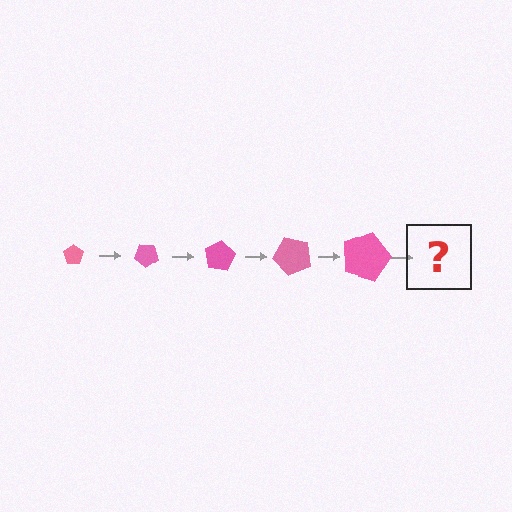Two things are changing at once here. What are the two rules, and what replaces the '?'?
The two rules are that the pentagon grows larger each step and it rotates 40 degrees each step. The '?' should be a pentagon, larger than the previous one and rotated 200 degrees from the start.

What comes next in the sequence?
The next element should be a pentagon, larger than the previous one and rotated 200 degrees from the start.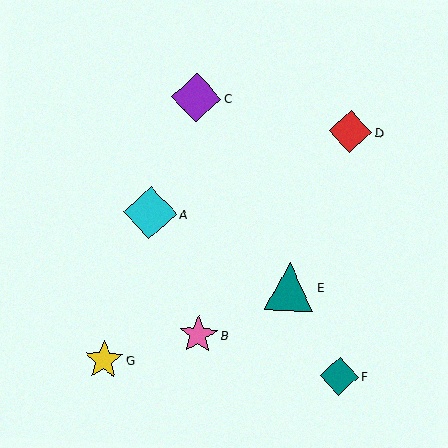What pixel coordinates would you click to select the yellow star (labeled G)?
Click at (104, 360) to select the yellow star G.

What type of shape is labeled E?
Shape E is a teal triangle.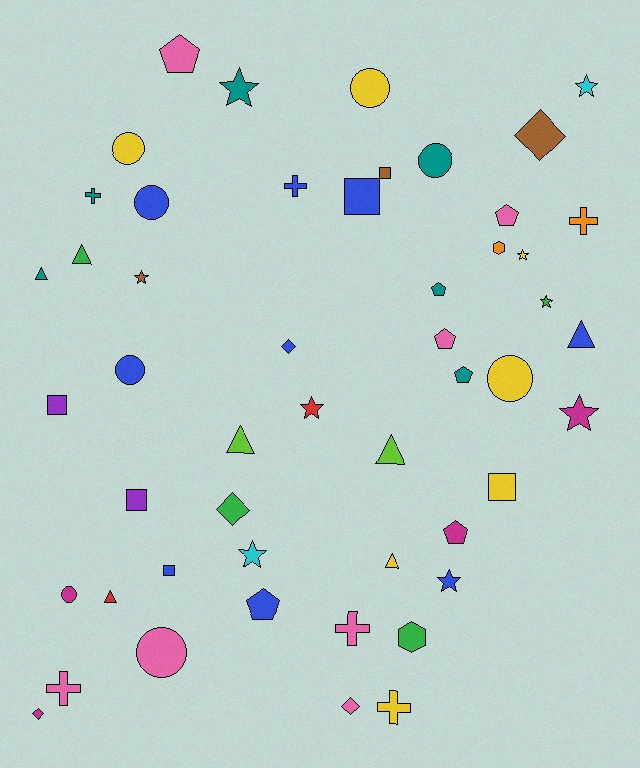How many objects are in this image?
There are 50 objects.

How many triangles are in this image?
There are 7 triangles.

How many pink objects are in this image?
There are 7 pink objects.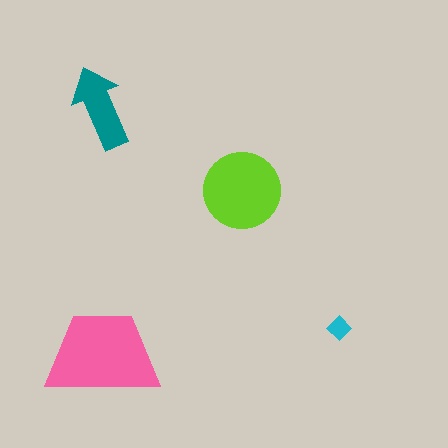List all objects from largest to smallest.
The pink trapezoid, the lime circle, the teal arrow, the cyan diamond.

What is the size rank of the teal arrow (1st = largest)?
3rd.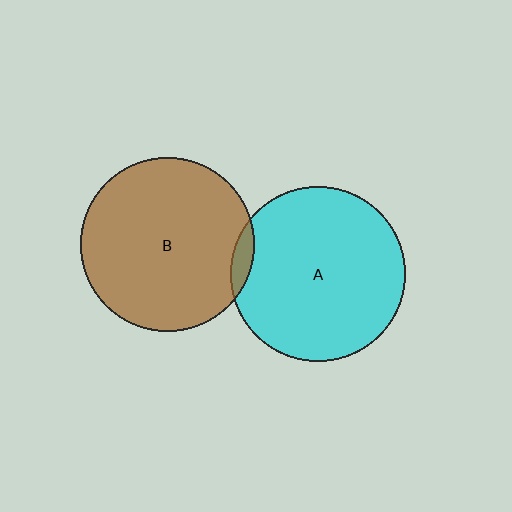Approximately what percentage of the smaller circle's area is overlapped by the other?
Approximately 5%.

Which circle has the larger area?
Circle A (cyan).